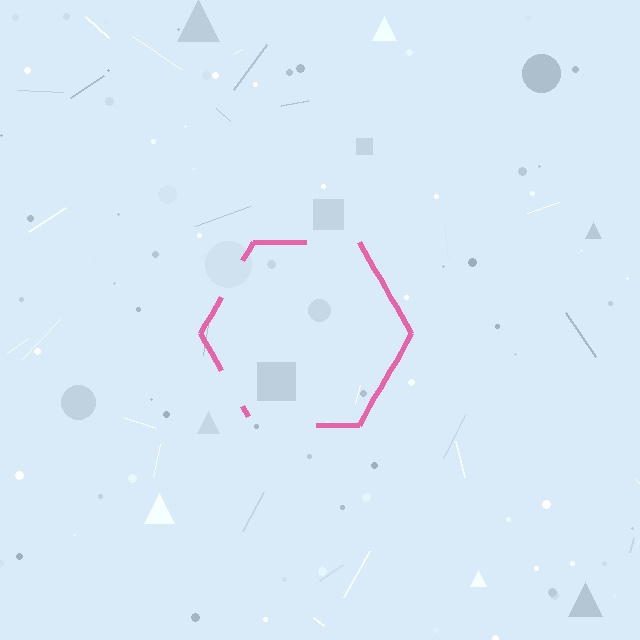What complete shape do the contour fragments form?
The contour fragments form a hexagon.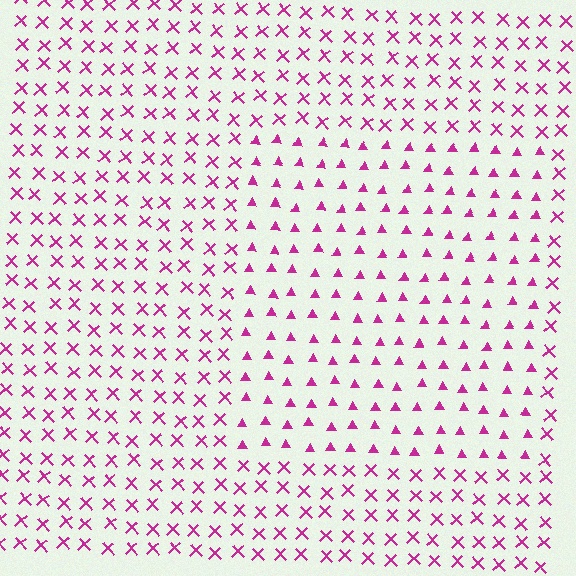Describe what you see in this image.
The image is filled with small magenta elements arranged in a uniform grid. A rectangle-shaped region contains triangles, while the surrounding area contains X marks. The boundary is defined purely by the change in element shape.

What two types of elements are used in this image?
The image uses triangles inside the rectangle region and X marks outside it.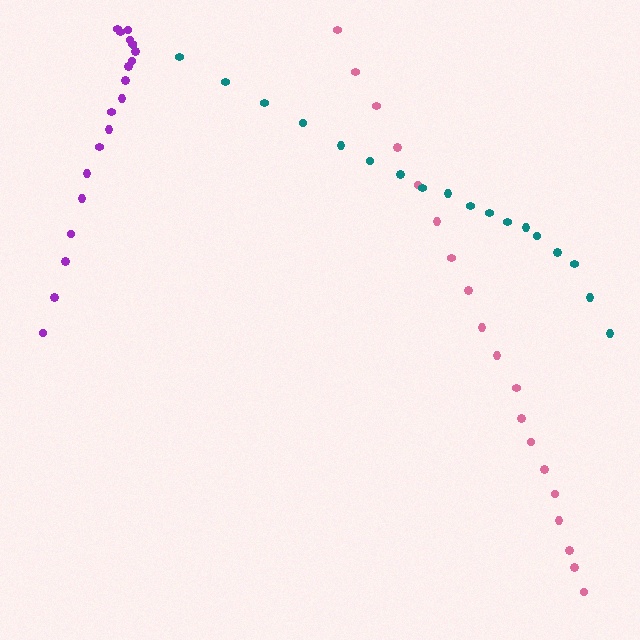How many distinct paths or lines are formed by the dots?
There are 3 distinct paths.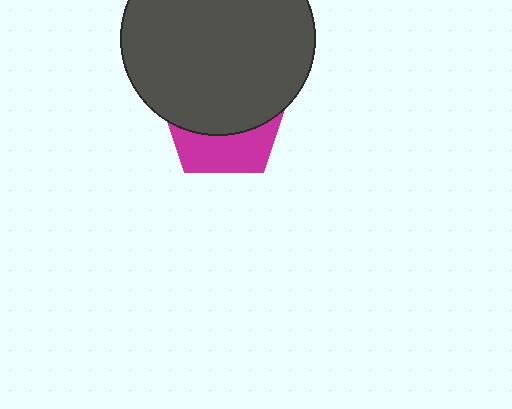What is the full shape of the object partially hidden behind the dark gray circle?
The partially hidden object is a magenta pentagon.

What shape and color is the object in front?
The object in front is a dark gray circle.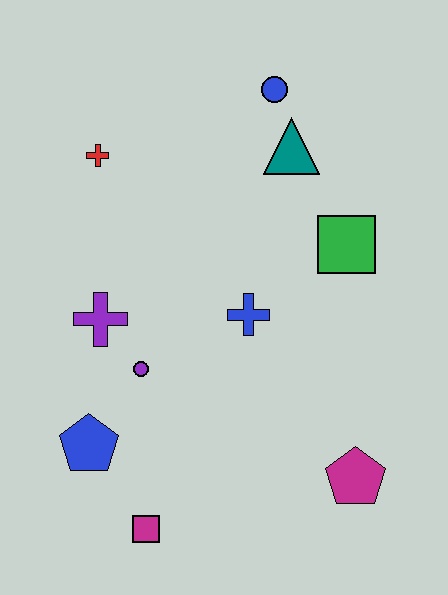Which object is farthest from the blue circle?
The magenta square is farthest from the blue circle.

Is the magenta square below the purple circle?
Yes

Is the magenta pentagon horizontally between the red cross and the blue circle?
No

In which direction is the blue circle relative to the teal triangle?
The blue circle is above the teal triangle.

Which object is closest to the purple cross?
The purple circle is closest to the purple cross.